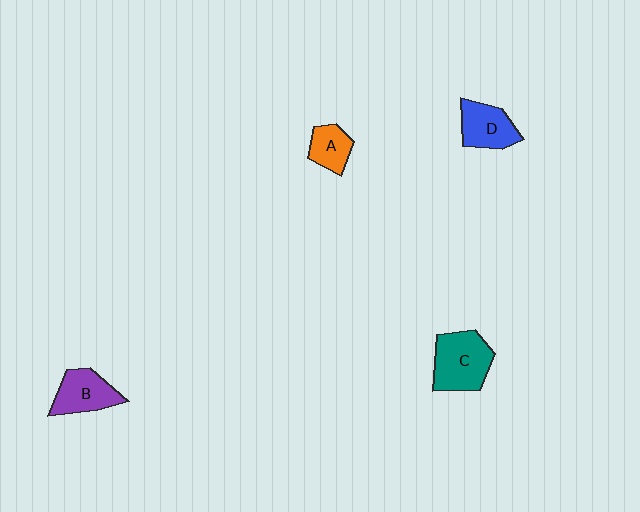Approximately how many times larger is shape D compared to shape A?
Approximately 1.4 times.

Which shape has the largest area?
Shape C (teal).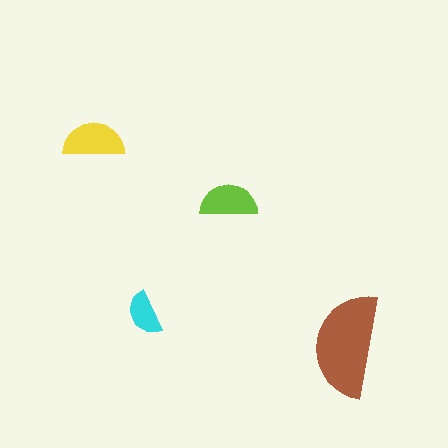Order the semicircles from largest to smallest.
the brown one, the yellow one, the lime one, the cyan one.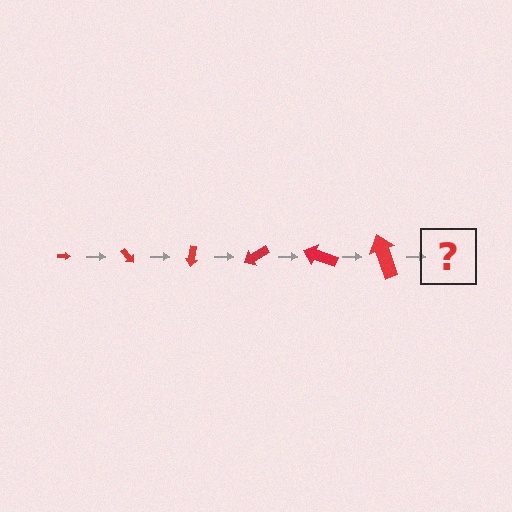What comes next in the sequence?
The next element should be an arrow, larger than the previous one and rotated 300 degrees from the start.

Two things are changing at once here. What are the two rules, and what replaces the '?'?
The two rules are that the arrow grows larger each step and it rotates 50 degrees each step. The '?' should be an arrow, larger than the previous one and rotated 300 degrees from the start.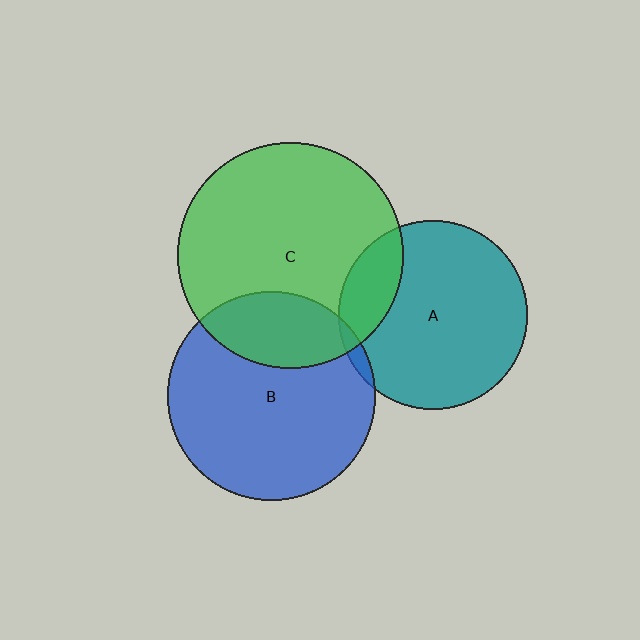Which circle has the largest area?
Circle C (green).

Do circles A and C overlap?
Yes.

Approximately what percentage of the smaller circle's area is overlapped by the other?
Approximately 20%.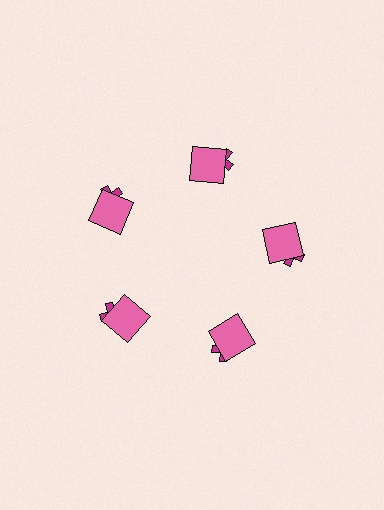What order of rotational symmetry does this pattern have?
This pattern has 5-fold rotational symmetry.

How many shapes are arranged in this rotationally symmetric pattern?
There are 10 shapes, arranged in 5 groups of 2.